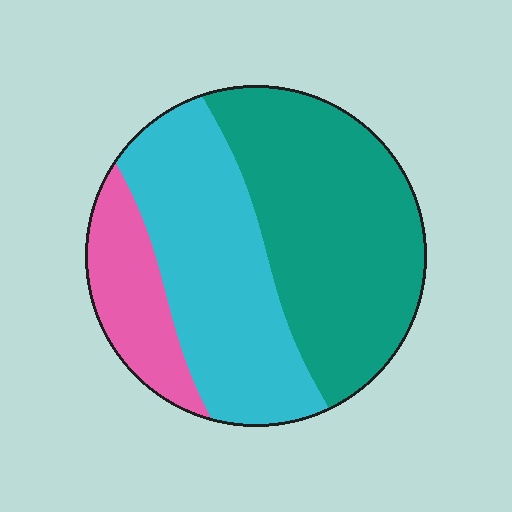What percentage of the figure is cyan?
Cyan takes up between a third and a half of the figure.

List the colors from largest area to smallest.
From largest to smallest: teal, cyan, pink.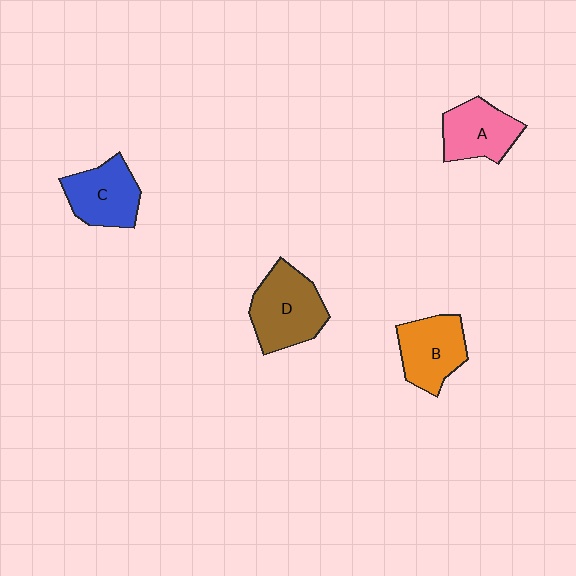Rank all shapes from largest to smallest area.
From largest to smallest: D (brown), B (orange), C (blue), A (pink).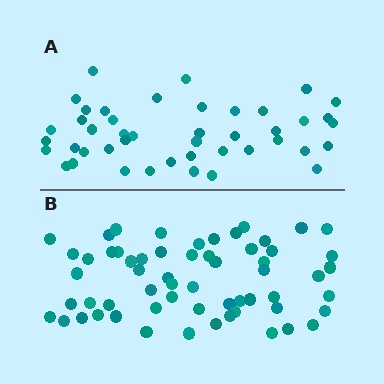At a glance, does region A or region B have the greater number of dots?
Region B (the bottom region) has more dots.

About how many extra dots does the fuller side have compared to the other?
Region B has approximately 15 more dots than region A.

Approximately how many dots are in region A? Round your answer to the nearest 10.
About 40 dots. (The exact count is 44, which rounds to 40.)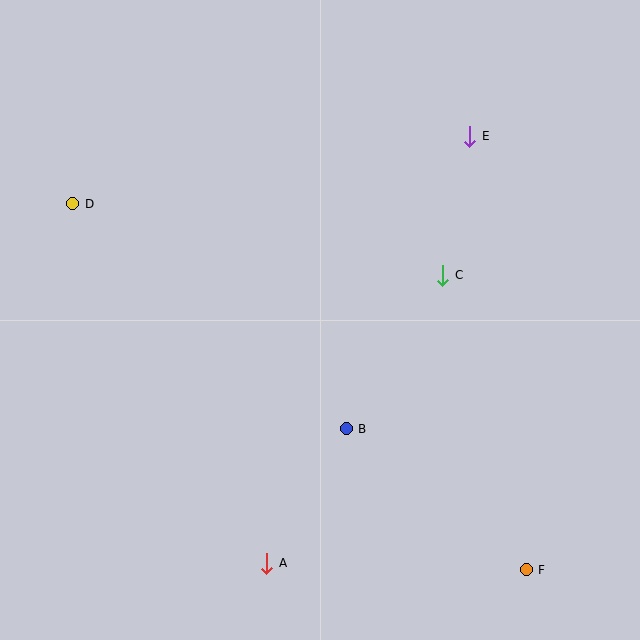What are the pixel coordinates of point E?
Point E is at (470, 136).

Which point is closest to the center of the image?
Point B at (346, 429) is closest to the center.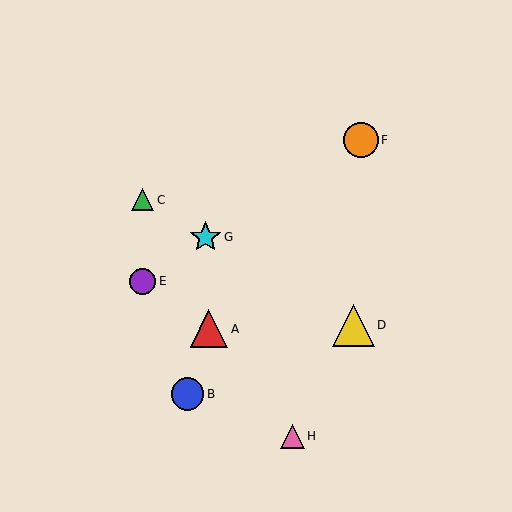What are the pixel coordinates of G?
Object G is at (205, 237).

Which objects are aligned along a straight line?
Objects C, D, G are aligned along a straight line.